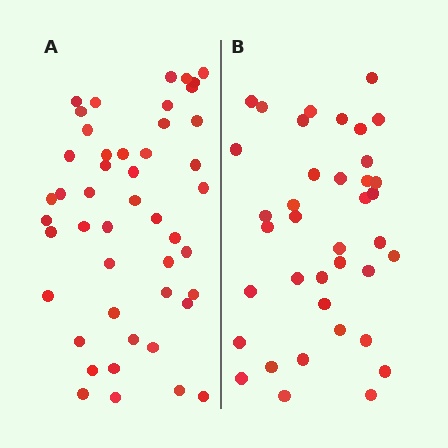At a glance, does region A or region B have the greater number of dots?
Region A (the left region) has more dots.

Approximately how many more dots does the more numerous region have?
Region A has roughly 8 or so more dots than region B.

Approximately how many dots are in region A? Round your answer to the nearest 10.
About 50 dots. (The exact count is 47, which rounds to 50.)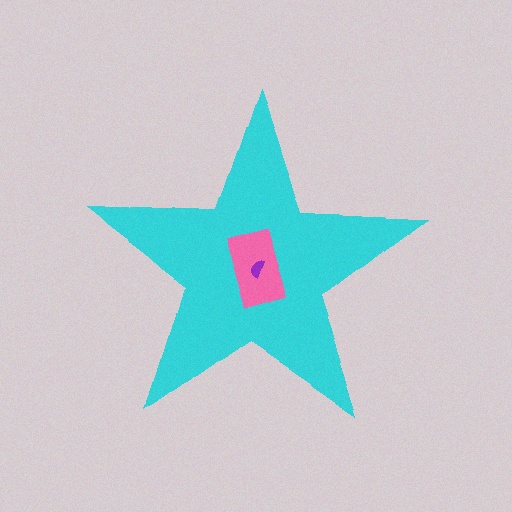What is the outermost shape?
The cyan star.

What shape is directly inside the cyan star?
The pink rectangle.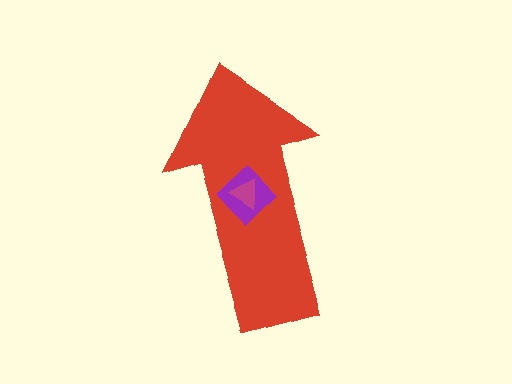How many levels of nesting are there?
3.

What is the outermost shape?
The red arrow.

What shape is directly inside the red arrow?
The purple diamond.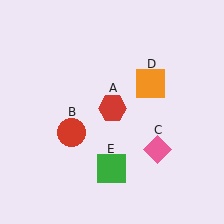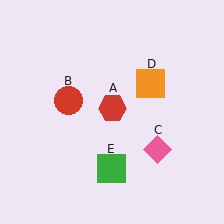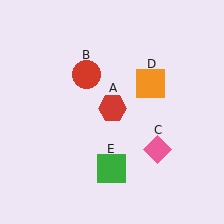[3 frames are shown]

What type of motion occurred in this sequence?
The red circle (object B) rotated clockwise around the center of the scene.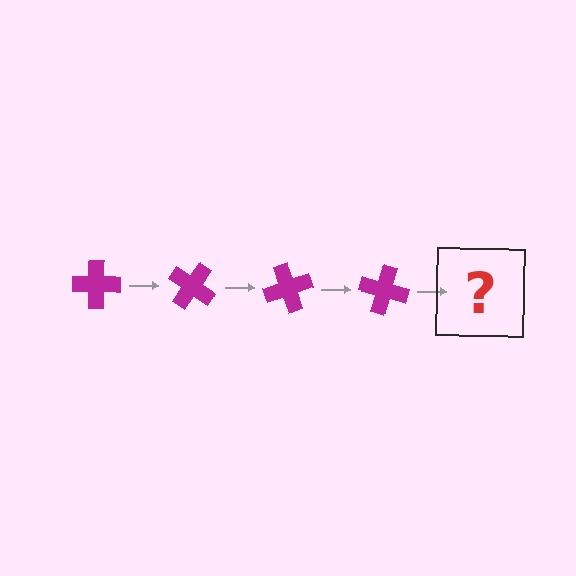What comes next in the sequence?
The next element should be a magenta cross rotated 140 degrees.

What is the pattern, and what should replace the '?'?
The pattern is that the cross rotates 35 degrees each step. The '?' should be a magenta cross rotated 140 degrees.